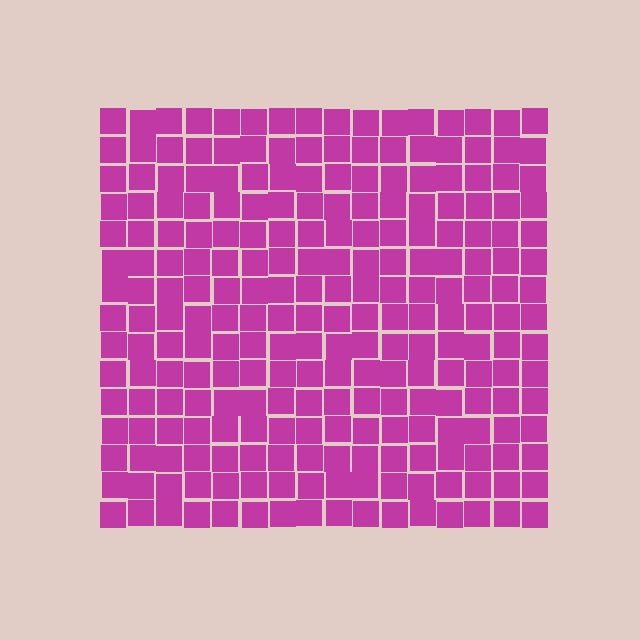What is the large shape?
The large shape is a square.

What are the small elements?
The small elements are squares.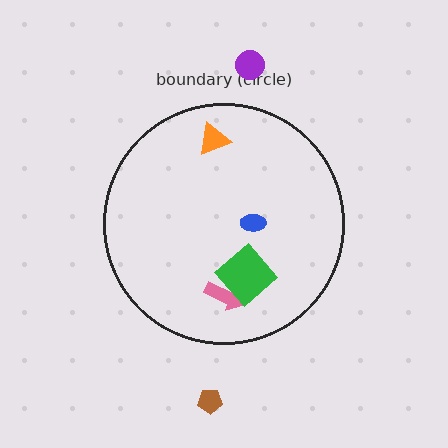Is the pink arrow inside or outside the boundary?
Inside.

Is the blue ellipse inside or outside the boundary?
Inside.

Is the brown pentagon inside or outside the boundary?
Outside.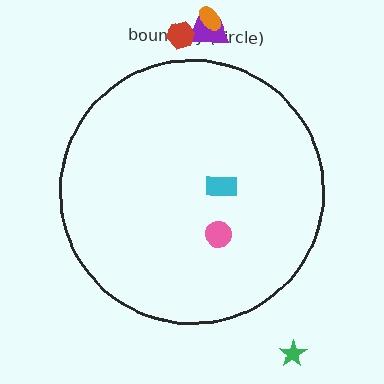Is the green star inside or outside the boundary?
Outside.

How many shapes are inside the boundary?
2 inside, 4 outside.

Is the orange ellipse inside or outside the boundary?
Outside.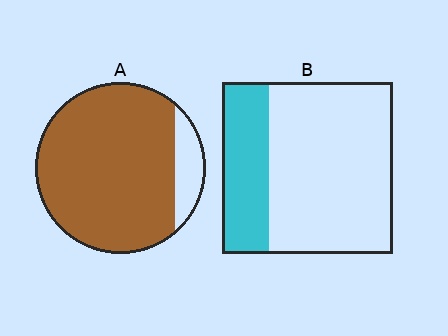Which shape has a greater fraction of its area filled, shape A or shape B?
Shape A.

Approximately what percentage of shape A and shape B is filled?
A is approximately 90% and B is approximately 25%.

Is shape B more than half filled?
No.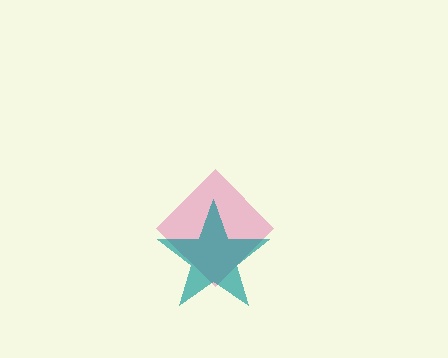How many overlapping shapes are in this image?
There are 2 overlapping shapes in the image.